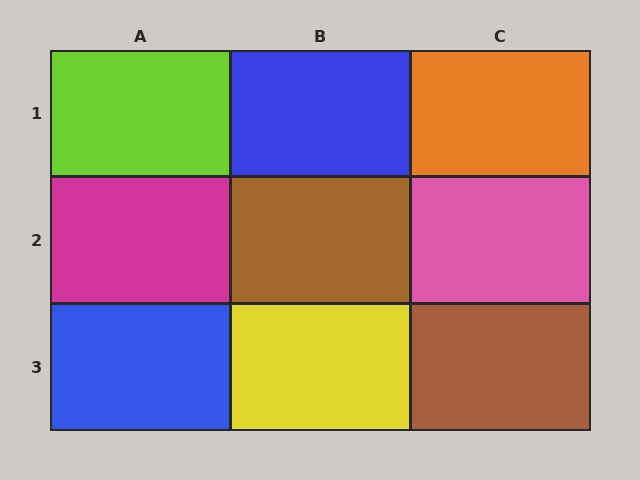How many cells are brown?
2 cells are brown.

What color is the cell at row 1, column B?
Blue.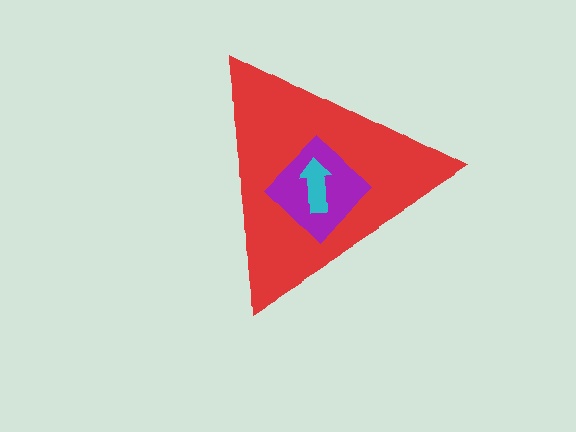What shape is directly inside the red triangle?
The purple diamond.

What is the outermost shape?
The red triangle.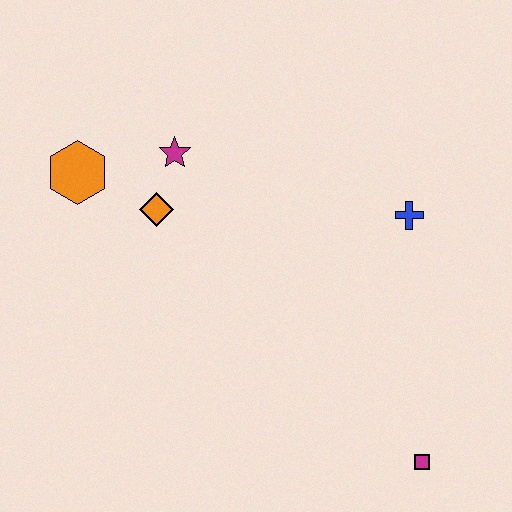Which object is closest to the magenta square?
The blue cross is closest to the magenta square.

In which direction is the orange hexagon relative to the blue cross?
The orange hexagon is to the left of the blue cross.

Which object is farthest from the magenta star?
The magenta square is farthest from the magenta star.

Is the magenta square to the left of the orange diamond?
No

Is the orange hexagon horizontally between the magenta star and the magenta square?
No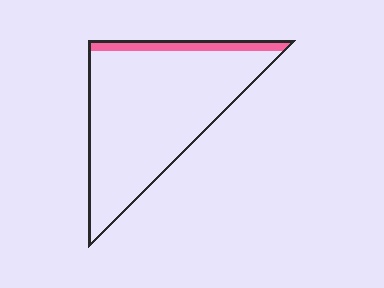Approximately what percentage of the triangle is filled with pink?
Approximately 10%.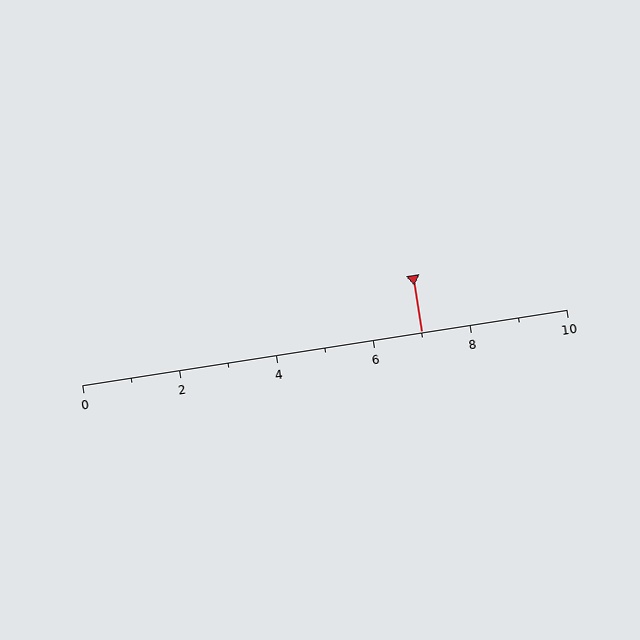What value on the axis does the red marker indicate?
The marker indicates approximately 7.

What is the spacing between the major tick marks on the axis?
The major ticks are spaced 2 apart.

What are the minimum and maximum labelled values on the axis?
The axis runs from 0 to 10.